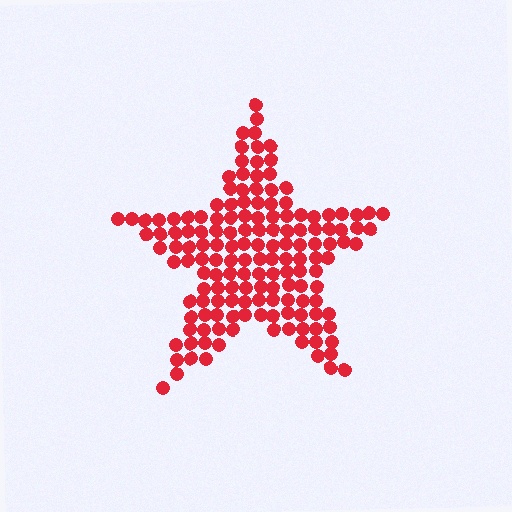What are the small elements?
The small elements are circles.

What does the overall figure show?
The overall figure shows a star.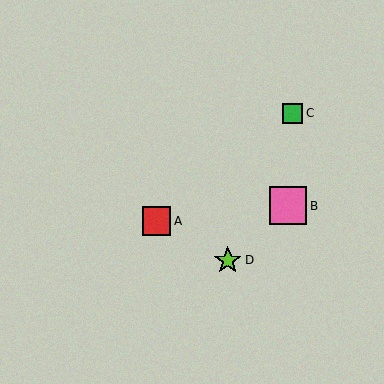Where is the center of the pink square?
The center of the pink square is at (288, 206).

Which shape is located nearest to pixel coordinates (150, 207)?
The red square (labeled A) at (157, 221) is nearest to that location.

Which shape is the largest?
The pink square (labeled B) is the largest.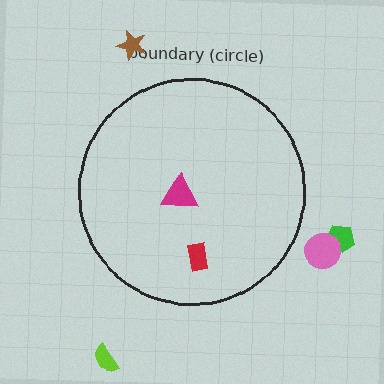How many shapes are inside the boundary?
2 inside, 4 outside.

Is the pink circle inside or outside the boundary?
Outside.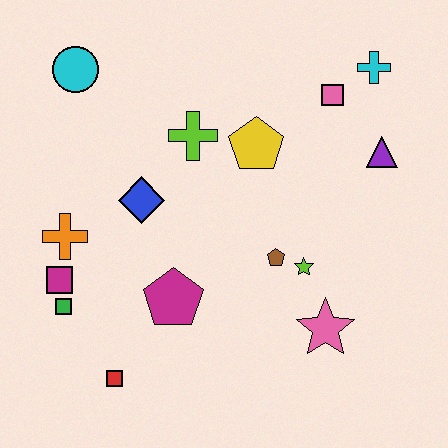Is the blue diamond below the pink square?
Yes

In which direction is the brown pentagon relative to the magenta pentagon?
The brown pentagon is to the right of the magenta pentagon.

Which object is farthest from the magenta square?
The cyan cross is farthest from the magenta square.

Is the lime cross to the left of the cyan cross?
Yes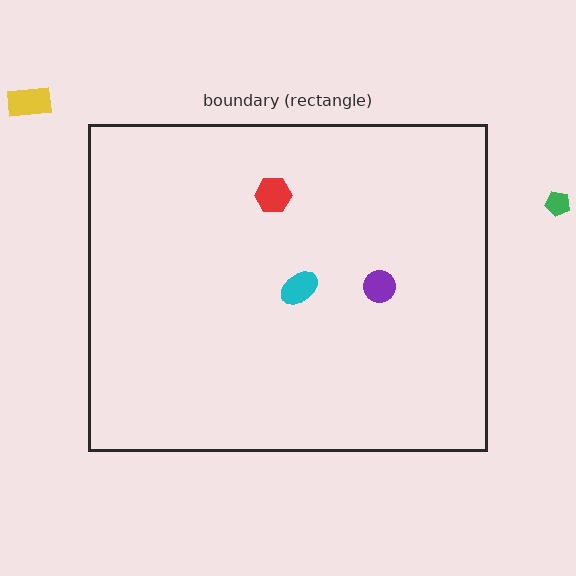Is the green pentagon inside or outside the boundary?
Outside.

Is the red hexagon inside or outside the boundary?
Inside.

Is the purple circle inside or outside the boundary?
Inside.